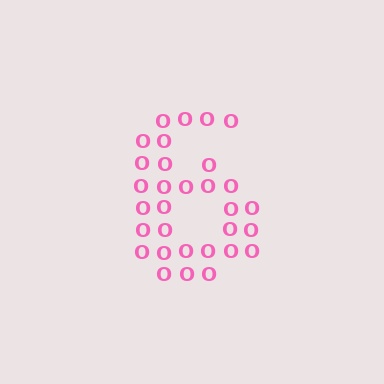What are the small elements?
The small elements are letter O's.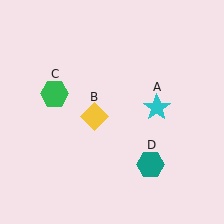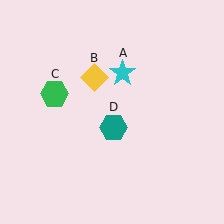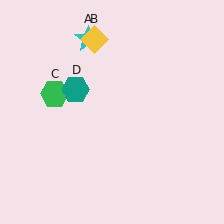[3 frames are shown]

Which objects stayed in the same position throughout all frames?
Green hexagon (object C) remained stationary.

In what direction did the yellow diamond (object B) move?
The yellow diamond (object B) moved up.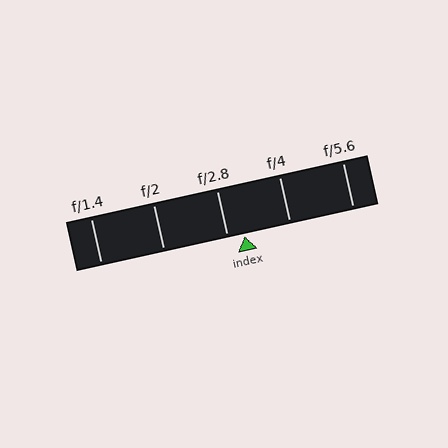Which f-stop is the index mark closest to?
The index mark is closest to f/2.8.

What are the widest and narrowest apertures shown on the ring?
The widest aperture shown is f/1.4 and the narrowest is f/5.6.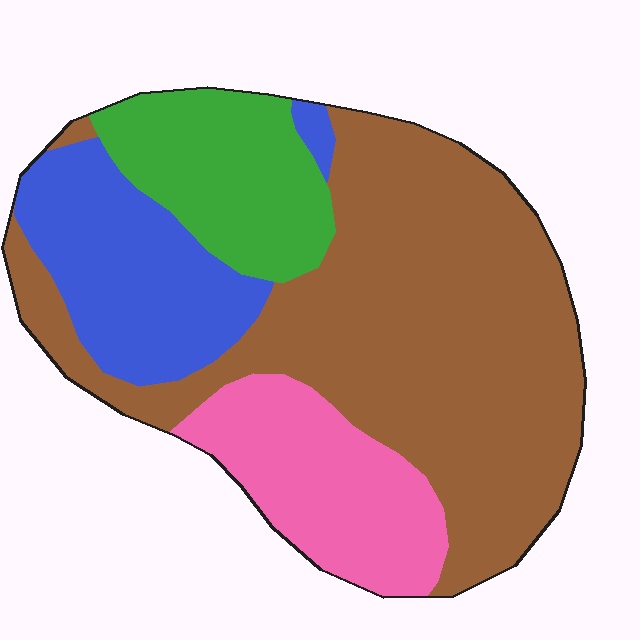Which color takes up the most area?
Brown, at roughly 50%.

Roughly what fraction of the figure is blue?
Blue takes up between a sixth and a third of the figure.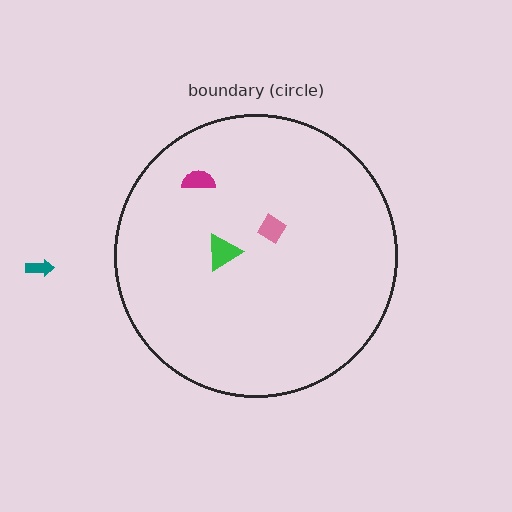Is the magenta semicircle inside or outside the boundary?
Inside.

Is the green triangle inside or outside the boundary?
Inside.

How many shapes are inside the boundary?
3 inside, 1 outside.